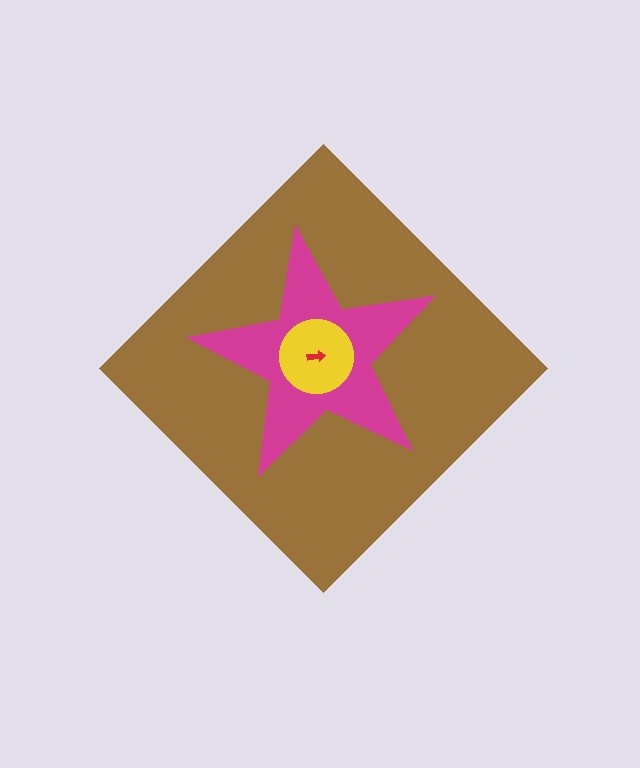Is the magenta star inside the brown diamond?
Yes.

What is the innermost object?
The red arrow.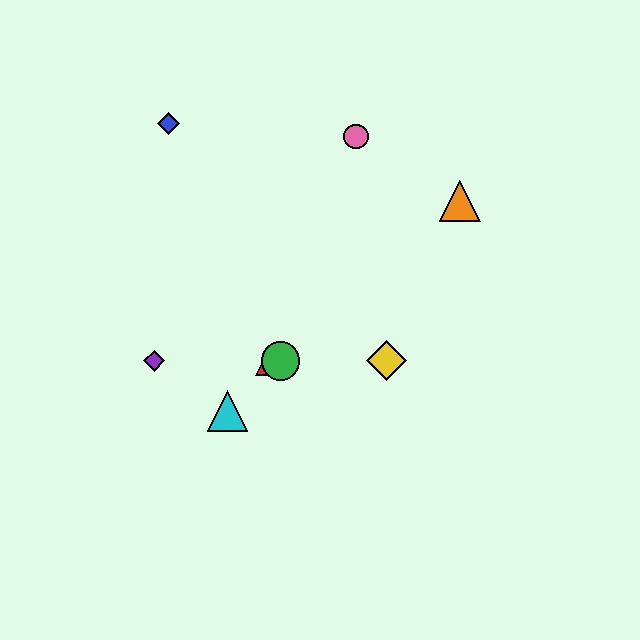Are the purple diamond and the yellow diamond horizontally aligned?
Yes, both are at y≈361.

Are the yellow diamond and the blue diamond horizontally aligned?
No, the yellow diamond is at y≈361 and the blue diamond is at y≈124.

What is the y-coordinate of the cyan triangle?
The cyan triangle is at y≈411.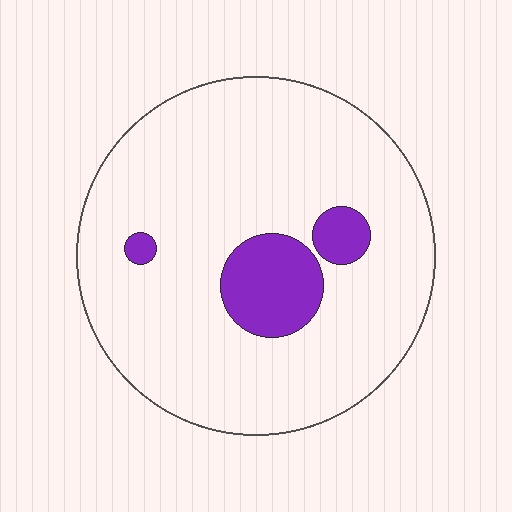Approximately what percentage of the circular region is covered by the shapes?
Approximately 10%.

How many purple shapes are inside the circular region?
3.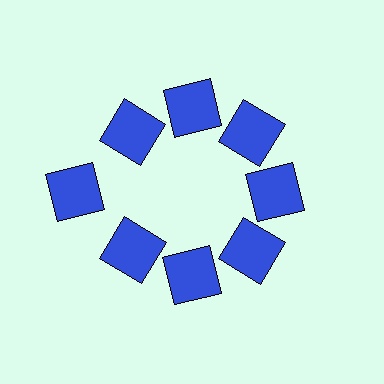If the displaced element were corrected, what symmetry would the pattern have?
It would have 8-fold rotational symmetry — the pattern would map onto itself every 45 degrees.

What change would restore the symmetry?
The symmetry would be restored by moving it inward, back onto the ring so that all 8 squares sit at equal angles and equal distance from the center.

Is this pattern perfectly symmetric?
No. The 8 blue squares are arranged in a ring, but one element near the 9 o'clock position is pushed outward from the center, breaking the 8-fold rotational symmetry.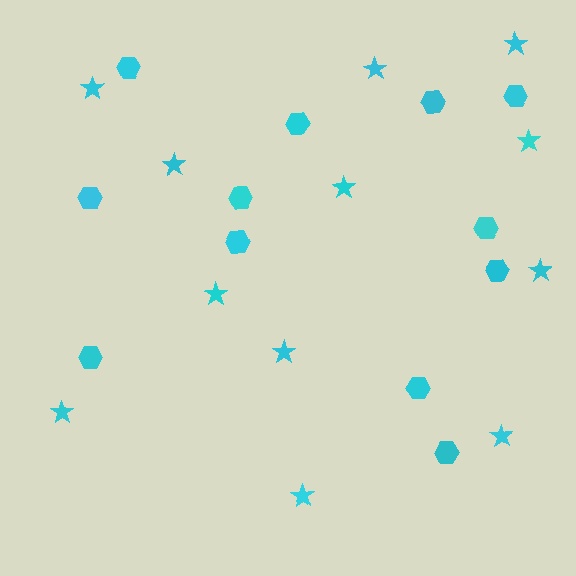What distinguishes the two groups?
There are 2 groups: one group of stars (12) and one group of hexagons (12).